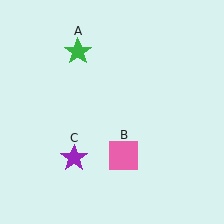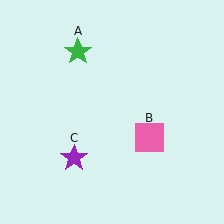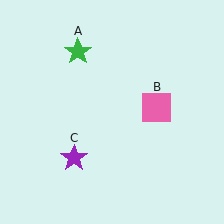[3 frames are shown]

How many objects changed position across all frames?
1 object changed position: pink square (object B).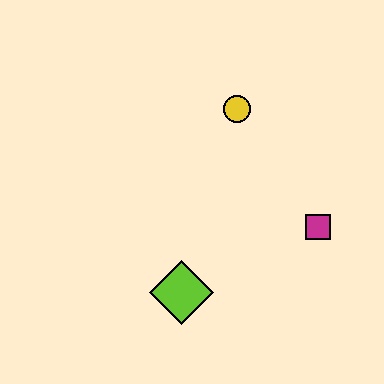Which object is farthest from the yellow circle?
The lime diamond is farthest from the yellow circle.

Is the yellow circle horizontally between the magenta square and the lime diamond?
Yes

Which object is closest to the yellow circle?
The magenta square is closest to the yellow circle.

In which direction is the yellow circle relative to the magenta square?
The yellow circle is above the magenta square.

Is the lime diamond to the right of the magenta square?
No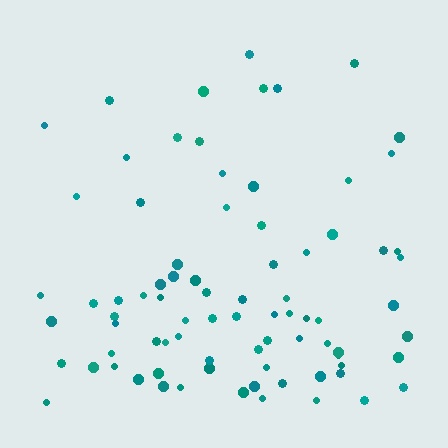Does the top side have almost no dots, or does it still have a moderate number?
Still a moderate number, just noticeably fewer than the bottom.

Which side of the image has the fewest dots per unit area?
The top.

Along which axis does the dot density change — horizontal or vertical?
Vertical.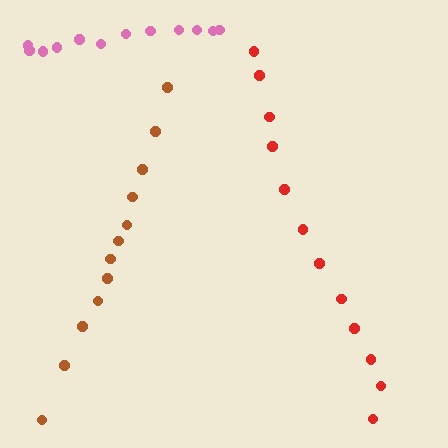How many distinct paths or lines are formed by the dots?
There are 3 distinct paths.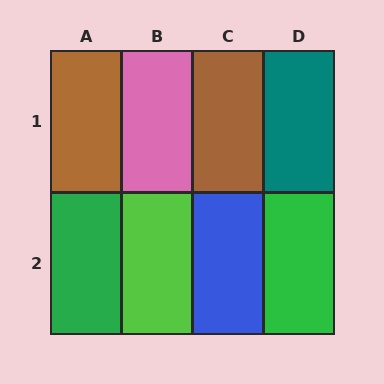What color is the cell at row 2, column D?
Green.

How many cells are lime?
1 cell is lime.